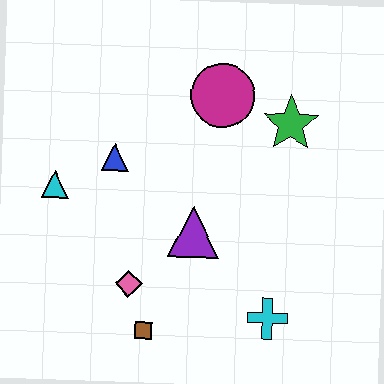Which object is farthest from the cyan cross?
The cyan triangle is farthest from the cyan cross.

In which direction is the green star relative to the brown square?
The green star is above the brown square.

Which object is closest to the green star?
The magenta circle is closest to the green star.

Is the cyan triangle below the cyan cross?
No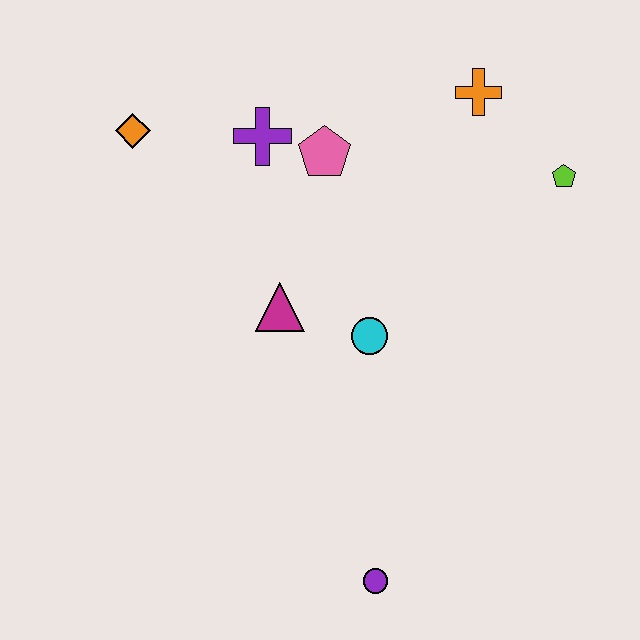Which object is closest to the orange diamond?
The purple cross is closest to the orange diamond.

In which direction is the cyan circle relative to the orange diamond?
The cyan circle is to the right of the orange diamond.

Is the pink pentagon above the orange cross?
No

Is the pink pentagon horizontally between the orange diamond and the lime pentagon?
Yes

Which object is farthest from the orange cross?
The purple circle is farthest from the orange cross.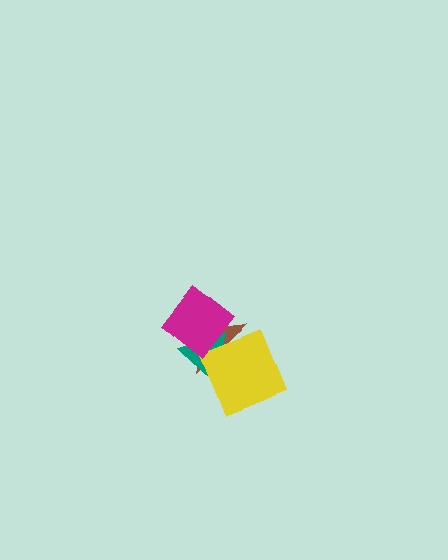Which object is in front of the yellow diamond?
The magenta diamond is in front of the yellow diamond.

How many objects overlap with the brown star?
3 objects overlap with the brown star.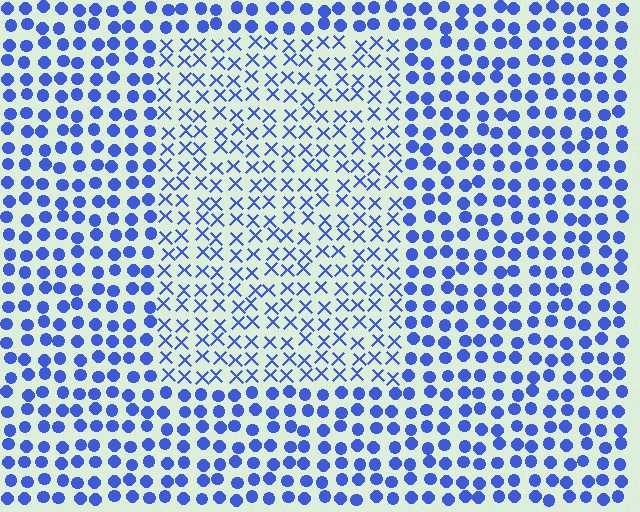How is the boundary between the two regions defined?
The boundary is defined by a change in element shape: X marks inside vs. circles outside. All elements share the same color and spacing.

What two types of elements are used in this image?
The image uses X marks inside the rectangle region and circles outside it.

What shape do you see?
I see a rectangle.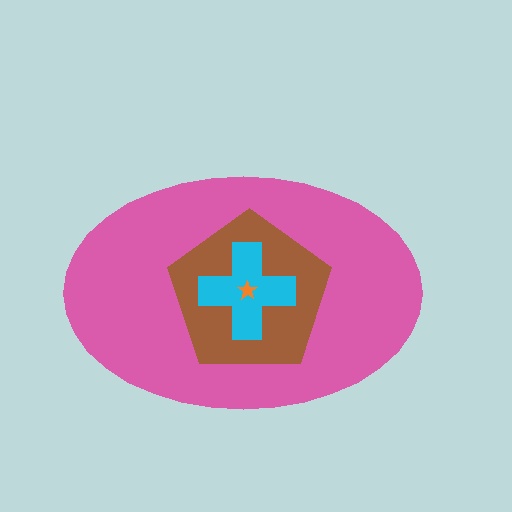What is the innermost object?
The orange star.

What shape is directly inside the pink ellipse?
The brown pentagon.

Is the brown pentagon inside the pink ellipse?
Yes.